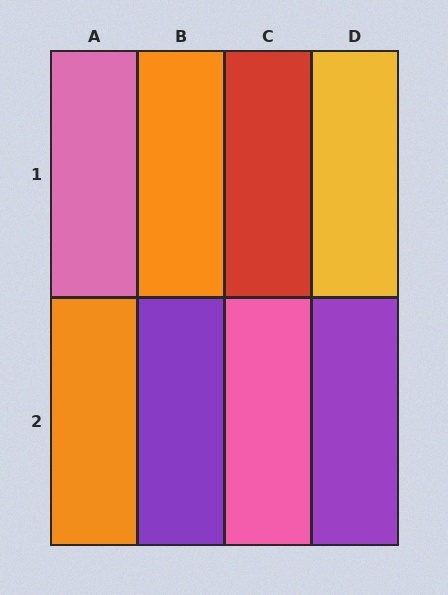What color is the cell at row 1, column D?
Yellow.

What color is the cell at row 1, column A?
Pink.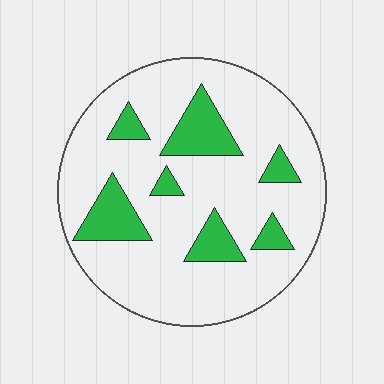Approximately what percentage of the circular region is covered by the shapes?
Approximately 20%.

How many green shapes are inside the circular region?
7.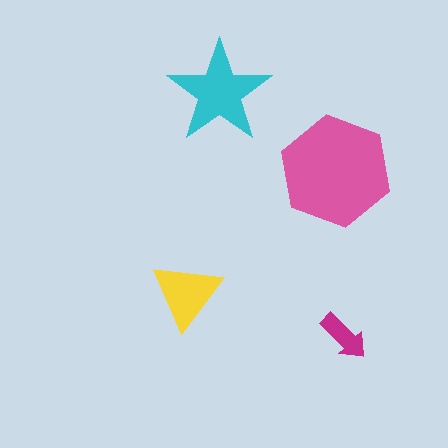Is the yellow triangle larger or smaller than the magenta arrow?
Larger.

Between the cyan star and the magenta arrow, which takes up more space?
The cyan star.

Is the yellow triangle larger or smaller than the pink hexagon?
Smaller.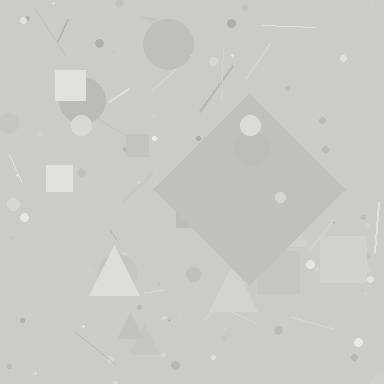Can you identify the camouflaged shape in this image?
The camouflaged shape is a diamond.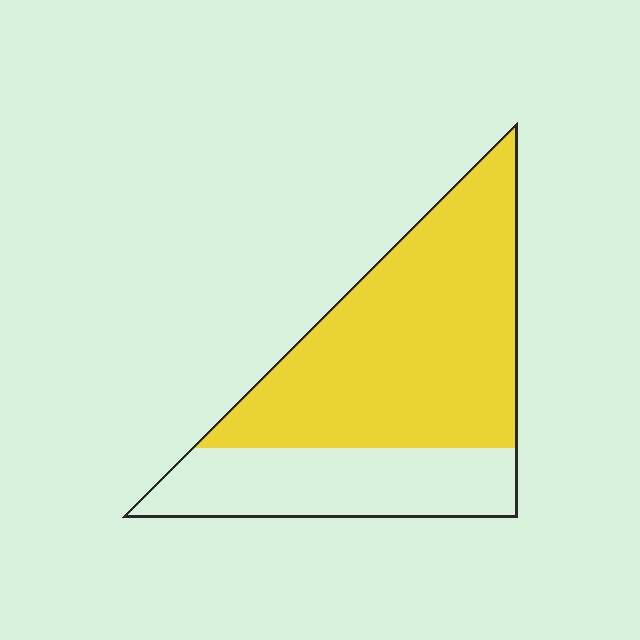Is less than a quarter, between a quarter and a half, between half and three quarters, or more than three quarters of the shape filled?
Between half and three quarters.